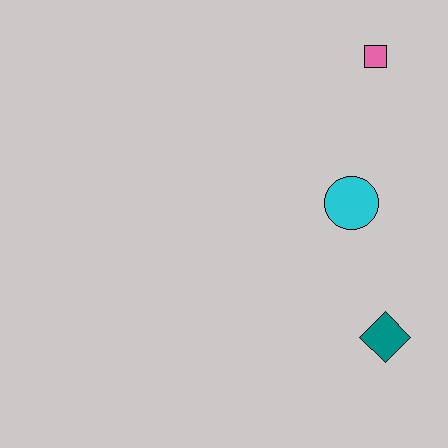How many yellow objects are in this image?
There are no yellow objects.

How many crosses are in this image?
There are no crosses.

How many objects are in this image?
There are 3 objects.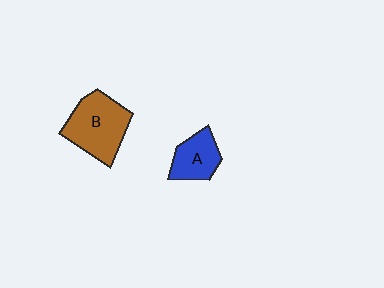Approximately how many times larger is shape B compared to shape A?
Approximately 1.7 times.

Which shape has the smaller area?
Shape A (blue).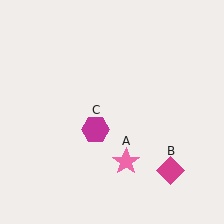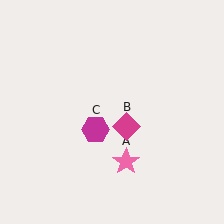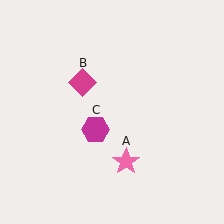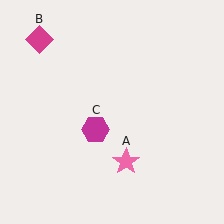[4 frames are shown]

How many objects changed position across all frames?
1 object changed position: magenta diamond (object B).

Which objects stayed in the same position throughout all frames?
Pink star (object A) and magenta hexagon (object C) remained stationary.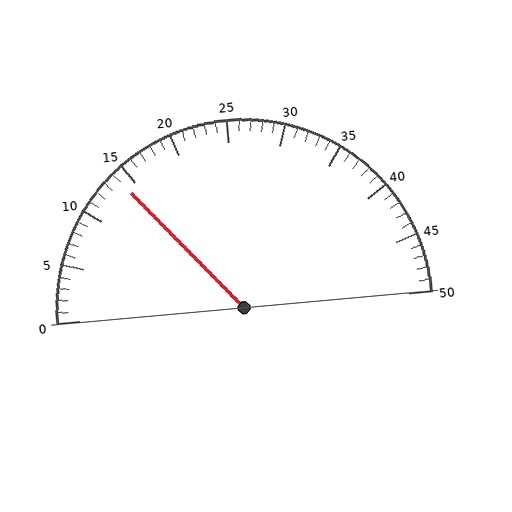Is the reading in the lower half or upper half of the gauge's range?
The reading is in the lower half of the range (0 to 50).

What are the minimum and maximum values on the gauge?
The gauge ranges from 0 to 50.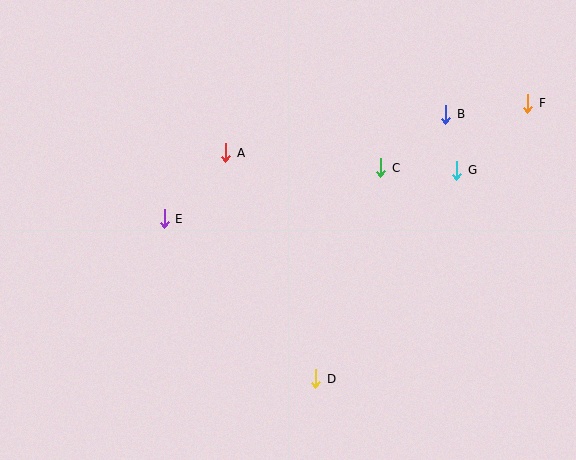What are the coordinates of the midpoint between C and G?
The midpoint between C and G is at (419, 169).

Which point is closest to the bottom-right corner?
Point D is closest to the bottom-right corner.